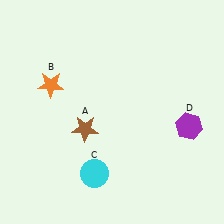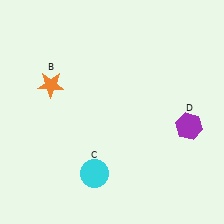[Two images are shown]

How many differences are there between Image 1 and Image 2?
There is 1 difference between the two images.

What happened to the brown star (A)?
The brown star (A) was removed in Image 2. It was in the bottom-left area of Image 1.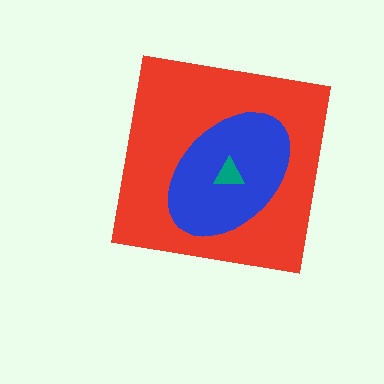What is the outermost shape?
The red square.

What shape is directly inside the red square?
The blue ellipse.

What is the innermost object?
The teal triangle.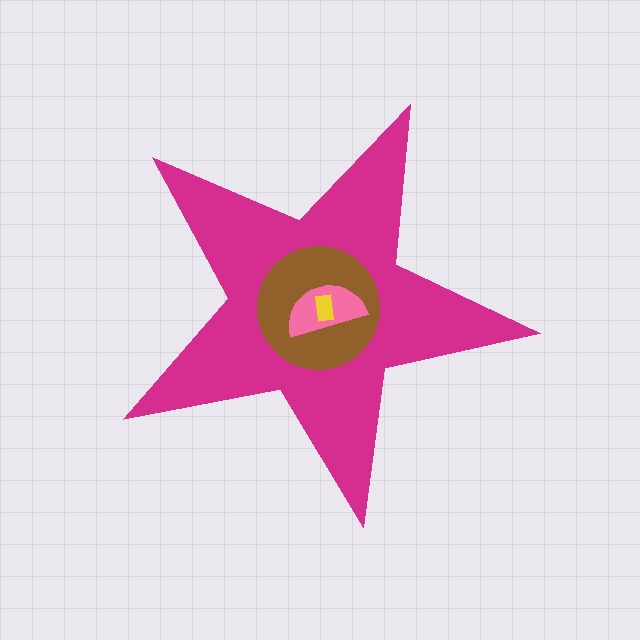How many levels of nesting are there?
4.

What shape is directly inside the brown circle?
The pink semicircle.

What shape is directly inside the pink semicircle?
The yellow rectangle.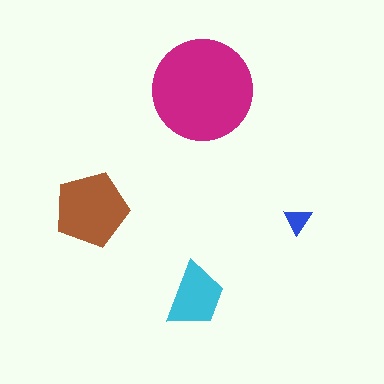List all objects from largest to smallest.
The magenta circle, the brown pentagon, the cyan trapezoid, the blue triangle.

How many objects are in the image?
There are 4 objects in the image.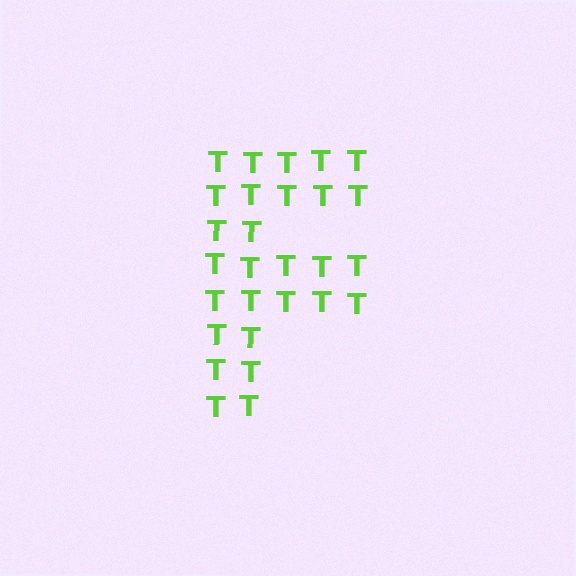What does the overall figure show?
The overall figure shows the letter F.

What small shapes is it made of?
It is made of small letter T's.